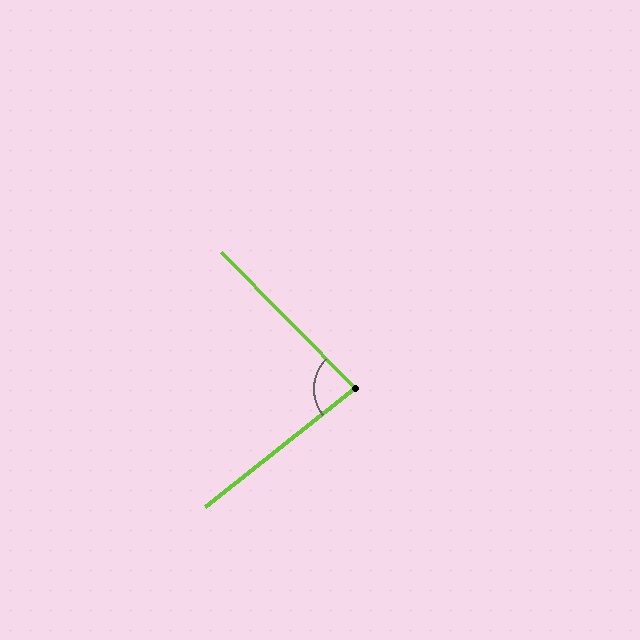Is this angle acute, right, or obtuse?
It is acute.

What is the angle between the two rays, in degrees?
Approximately 84 degrees.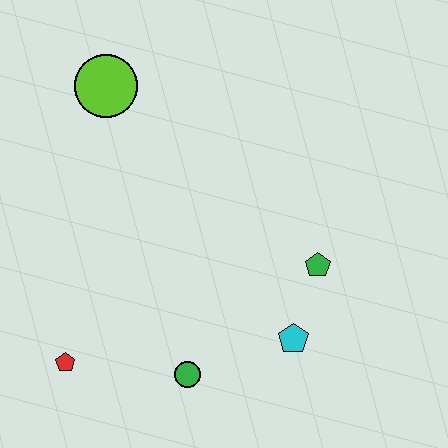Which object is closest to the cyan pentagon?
The green pentagon is closest to the cyan pentagon.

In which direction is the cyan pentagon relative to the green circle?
The cyan pentagon is to the right of the green circle.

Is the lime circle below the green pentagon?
No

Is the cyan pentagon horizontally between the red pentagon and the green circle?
No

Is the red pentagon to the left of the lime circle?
Yes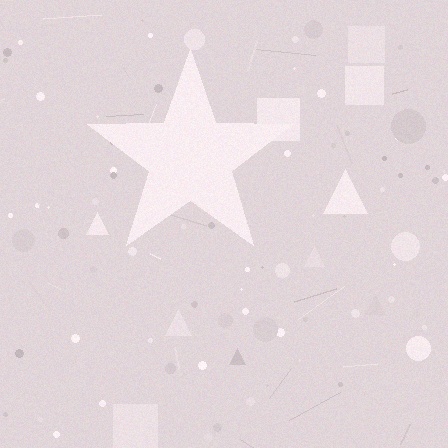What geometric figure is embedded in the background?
A star is embedded in the background.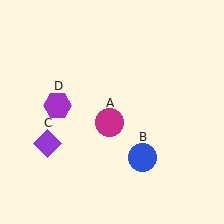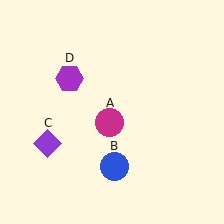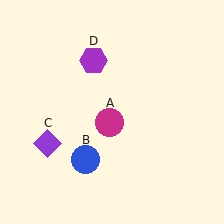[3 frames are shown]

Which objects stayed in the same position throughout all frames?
Magenta circle (object A) and purple diamond (object C) remained stationary.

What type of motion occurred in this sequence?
The blue circle (object B), purple hexagon (object D) rotated clockwise around the center of the scene.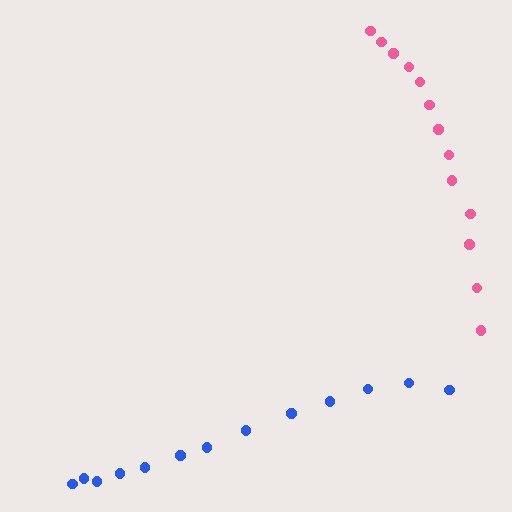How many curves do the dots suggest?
There are 2 distinct paths.